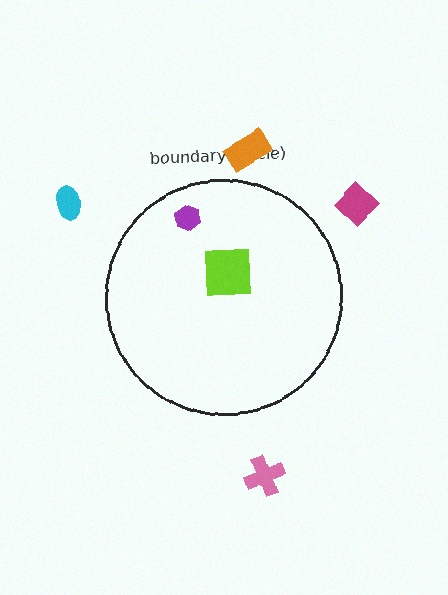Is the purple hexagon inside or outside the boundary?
Inside.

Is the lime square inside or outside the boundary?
Inside.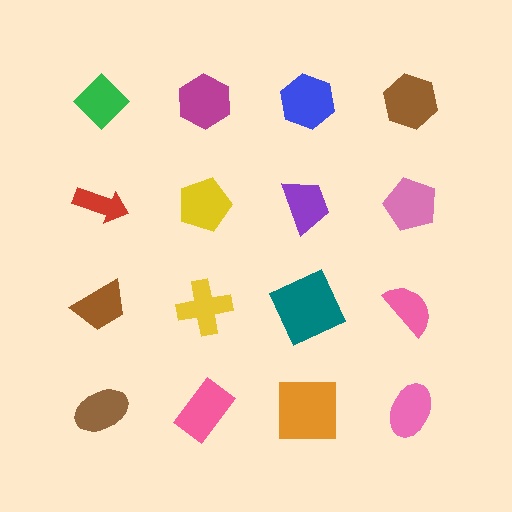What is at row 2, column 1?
A red arrow.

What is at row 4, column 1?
A brown ellipse.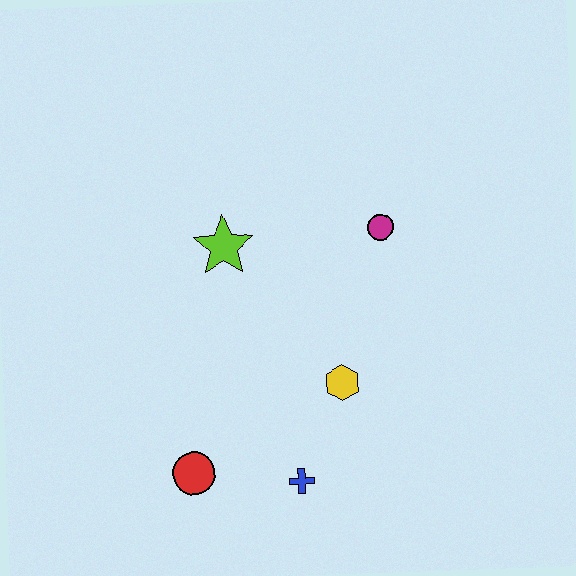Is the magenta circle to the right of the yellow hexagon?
Yes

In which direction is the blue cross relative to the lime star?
The blue cross is below the lime star.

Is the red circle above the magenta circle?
No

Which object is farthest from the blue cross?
The magenta circle is farthest from the blue cross.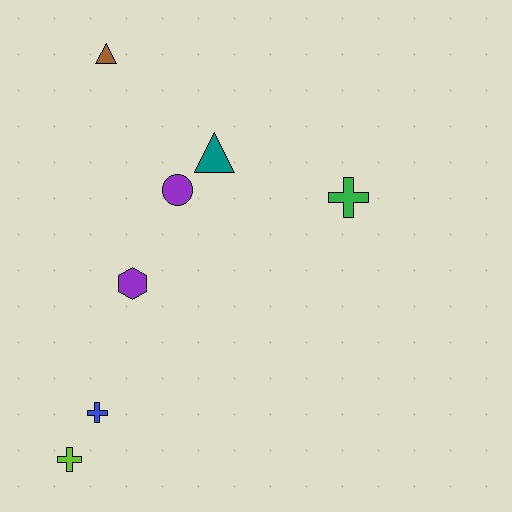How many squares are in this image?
There are no squares.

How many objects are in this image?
There are 7 objects.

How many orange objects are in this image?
There are no orange objects.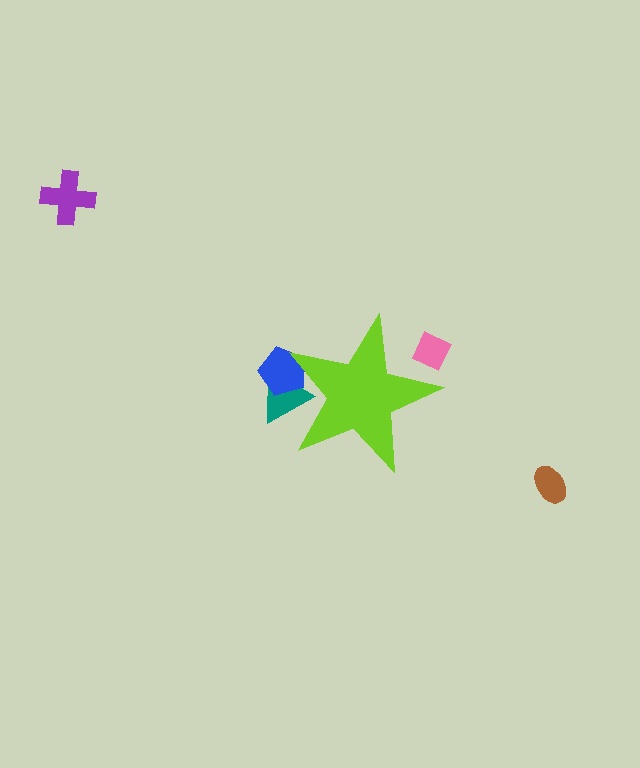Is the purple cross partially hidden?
No, the purple cross is fully visible.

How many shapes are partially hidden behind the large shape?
3 shapes are partially hidden.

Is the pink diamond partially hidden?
Yes, the pink diamond is partially hidden behind the lime star.